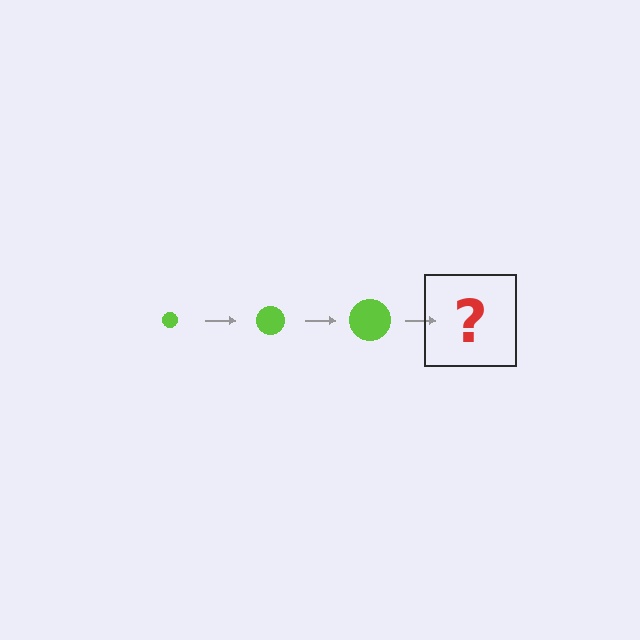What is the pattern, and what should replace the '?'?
The pattern is that the circle gets progressively larger each step. The '?' should be a lime circle, larger than the previous one.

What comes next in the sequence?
The next element should be a lime circle, larger than the previous one.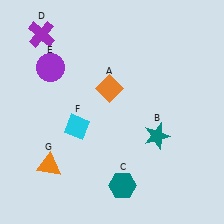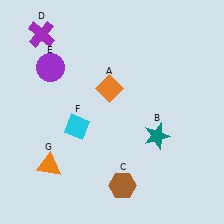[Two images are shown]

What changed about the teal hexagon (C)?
In Image 1, C is teal. In Image 2, it changed to brown.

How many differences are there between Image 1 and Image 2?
There is 1 difference between the two images.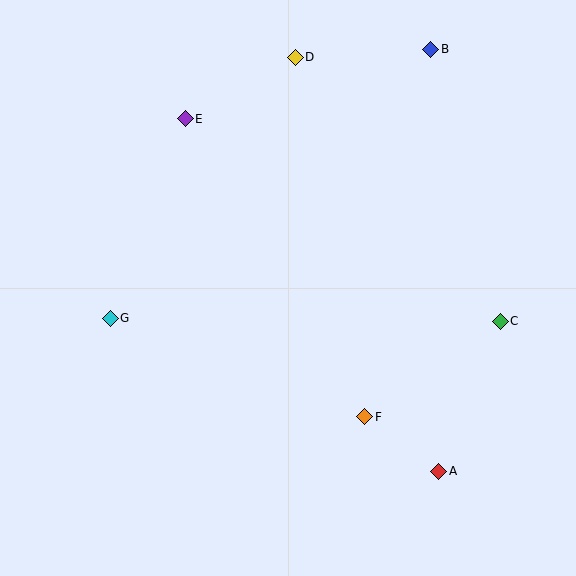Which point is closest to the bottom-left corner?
Point G is closest to the bottom-left corner.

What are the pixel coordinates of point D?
Point D is at (295, 57).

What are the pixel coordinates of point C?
Point C is at (500, 321).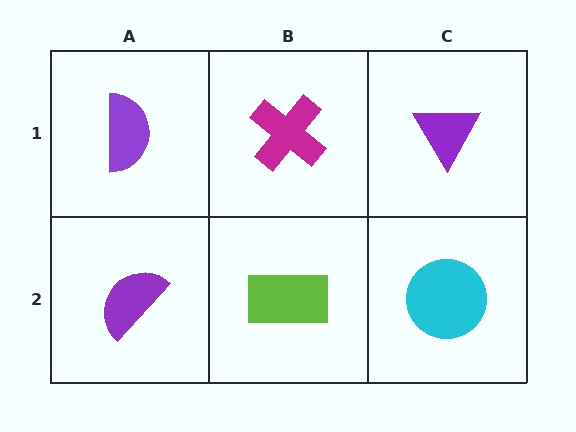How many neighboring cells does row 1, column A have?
2.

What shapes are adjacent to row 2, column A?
A purple semicircle (row 1, column A), a lime rectangle (row 2, column B).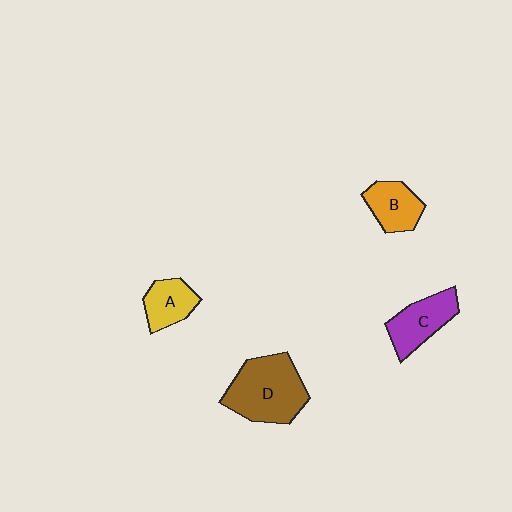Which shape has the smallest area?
Shape A (yellow).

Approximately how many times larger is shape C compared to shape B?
Approximately 1.2 times.